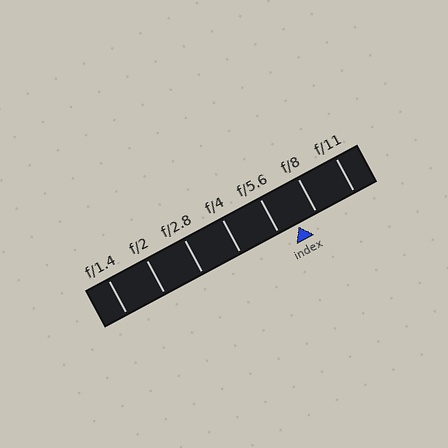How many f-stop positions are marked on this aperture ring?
There are 7 f-stop positions marked.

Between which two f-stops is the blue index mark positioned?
The index mark is between f/5.6 and f/8.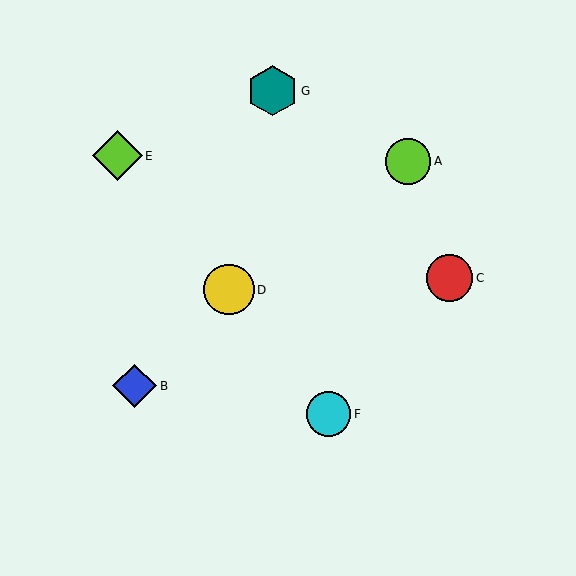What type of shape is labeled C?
Shape C is a red circle.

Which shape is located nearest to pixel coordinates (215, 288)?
The yellow circle (labeled D) at (229, 290) is nearest to that location.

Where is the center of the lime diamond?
The center of the lime diamond is at (117, 156).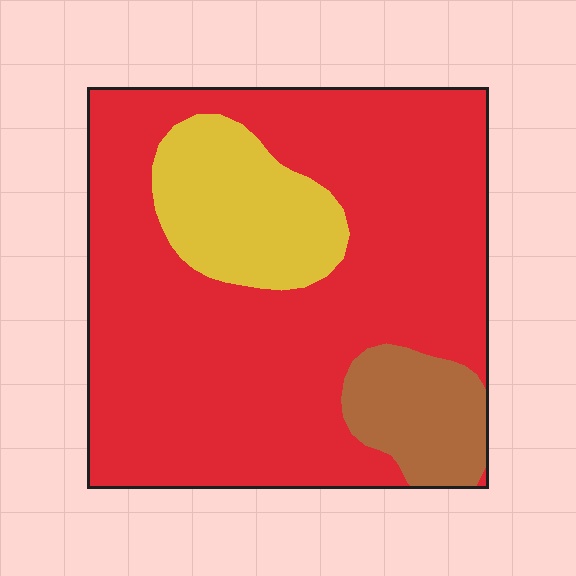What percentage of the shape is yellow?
Yellow takes up less than a quarter of the shape.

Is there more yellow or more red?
Red.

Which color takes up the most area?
Red, at roughly 75%.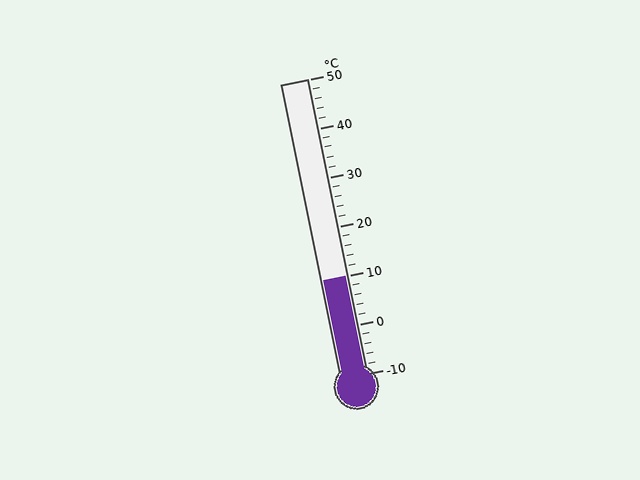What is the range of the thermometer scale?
The thermometer scale ranges from -10°C to 50°C.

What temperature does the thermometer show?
The thermometer shows approximately 10°C.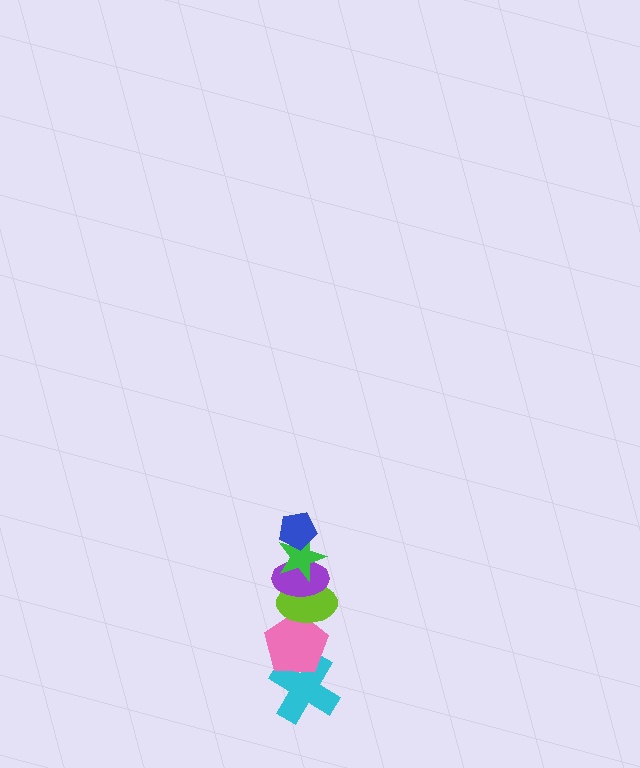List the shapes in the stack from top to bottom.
From top to bottom: the blue pentagon, the green star, the purple ellipse, the lime ellipse, the pink pentagon, the cyan cross.